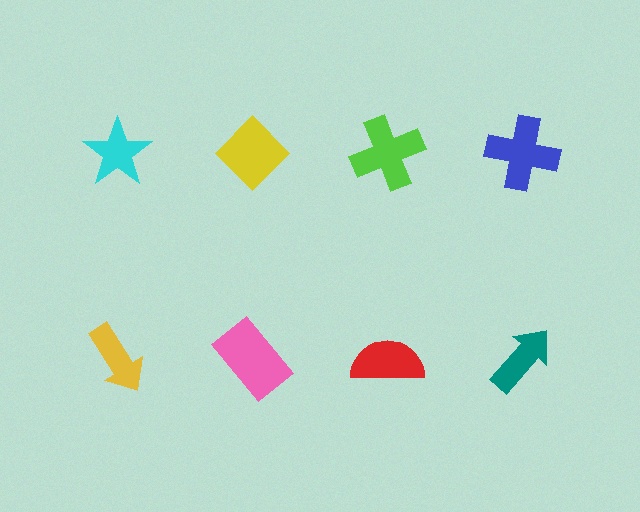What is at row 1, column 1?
A cyan star.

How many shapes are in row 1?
4 shapes.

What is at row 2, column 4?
A teal arrow.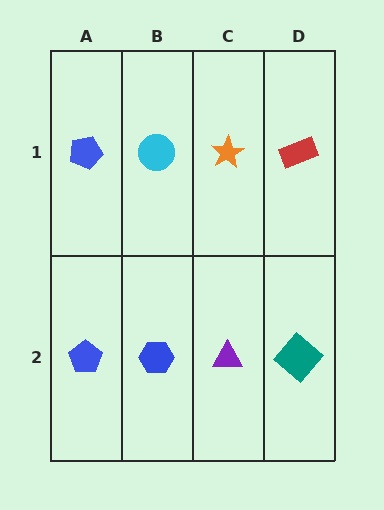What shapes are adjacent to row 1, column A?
A blue pentagon (row 2, column A), a cyan circle (row 1, column B).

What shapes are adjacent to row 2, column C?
An orange star (row 1, column C), a blue hexagon (row 2, column B), a teal diamond (row 2, column D).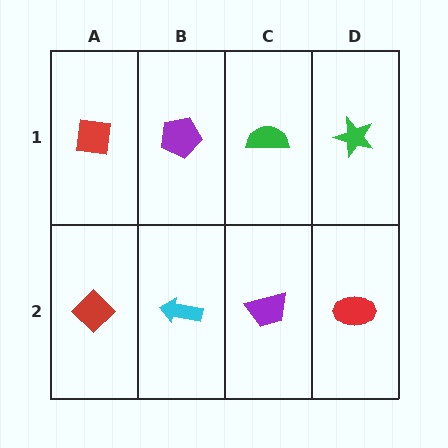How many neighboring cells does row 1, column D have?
2.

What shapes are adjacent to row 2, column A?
A red square (row 1, column A), a cyan arrow (row 2, column B).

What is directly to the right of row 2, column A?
A cyan arrow.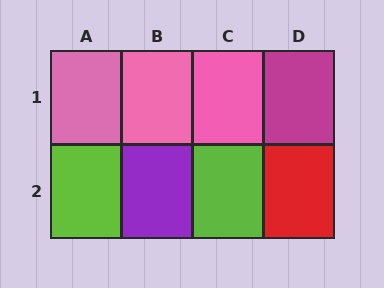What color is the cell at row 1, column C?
Pink.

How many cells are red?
1 cell is red.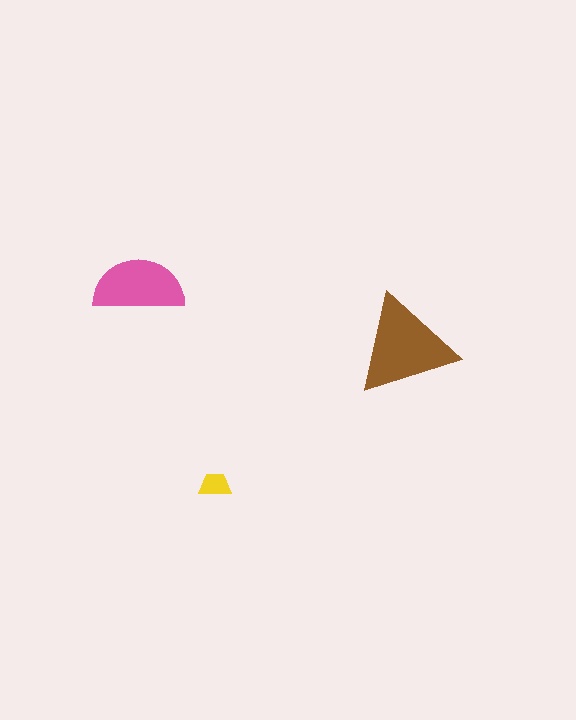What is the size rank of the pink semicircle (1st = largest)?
2nd.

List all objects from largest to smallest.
The brown triangle, the pink semicircle, the yellow trapezoid.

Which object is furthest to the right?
The brown triangle is rightmost.